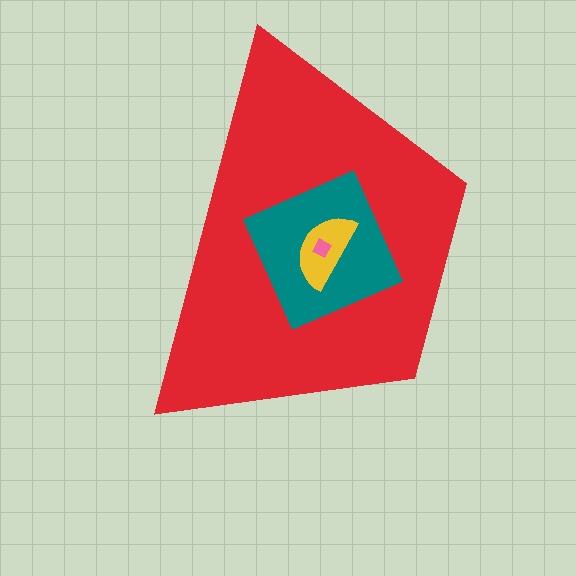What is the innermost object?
The pink diamond.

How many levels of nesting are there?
4.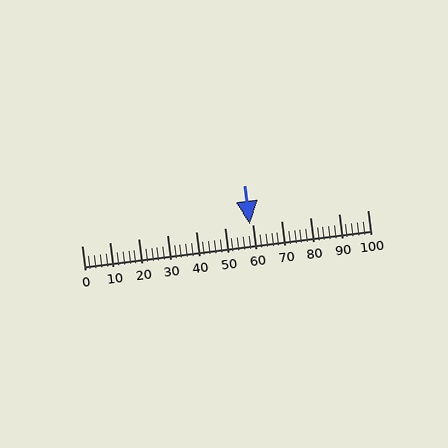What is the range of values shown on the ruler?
The ruler shows values from 0 to 100.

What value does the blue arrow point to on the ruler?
The blue arrow points to approximately 59.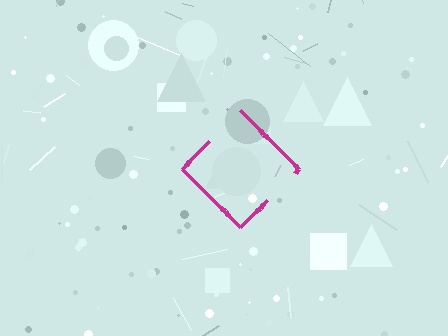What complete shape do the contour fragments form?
The contour fragments form a diamond.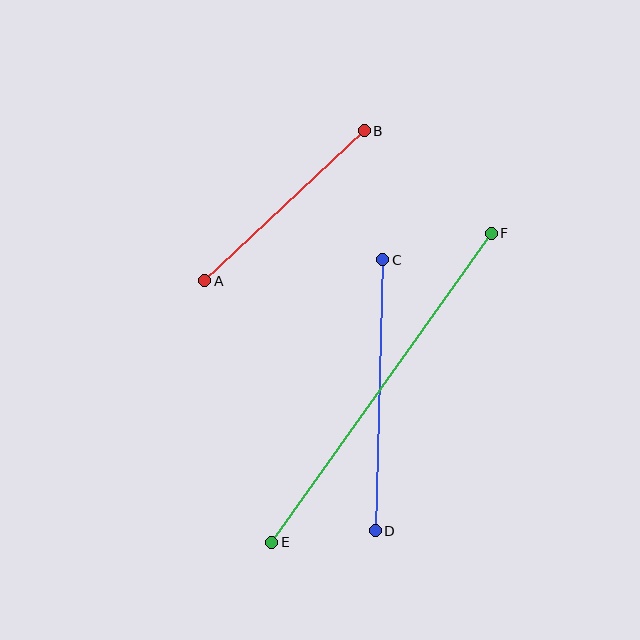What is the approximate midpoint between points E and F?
The midpoint is at approximately (381, 388) pixels.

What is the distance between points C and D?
The distance is approximately 271 pixels.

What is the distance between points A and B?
The distance is approximately 219 pixels.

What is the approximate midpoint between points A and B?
The midpoint is at approximately (285, 206) pixels.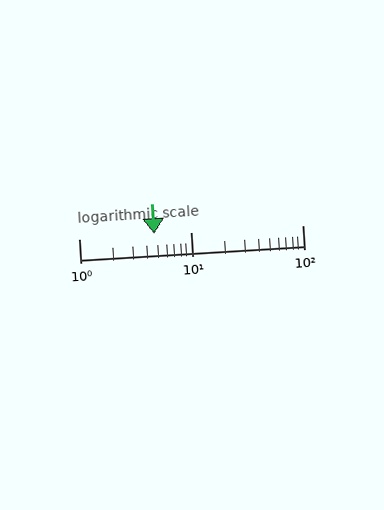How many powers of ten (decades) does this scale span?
The scale spans 2 decades, from 1 to 100.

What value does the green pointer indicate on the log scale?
The pointer indicates approximately 4.7.